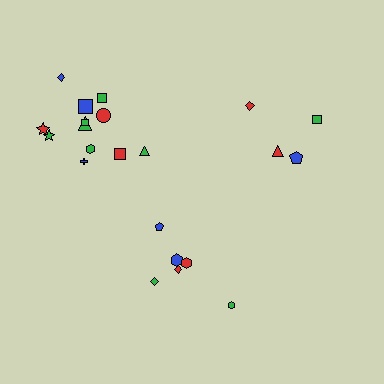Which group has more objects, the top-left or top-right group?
The top-left group.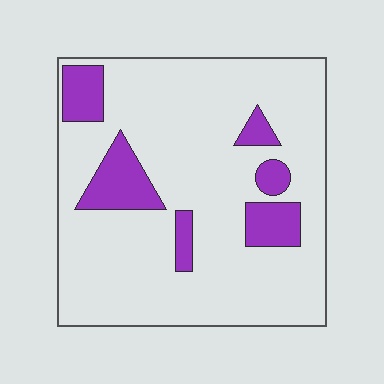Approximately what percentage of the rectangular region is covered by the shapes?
Approximately 15%.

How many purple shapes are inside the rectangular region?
6.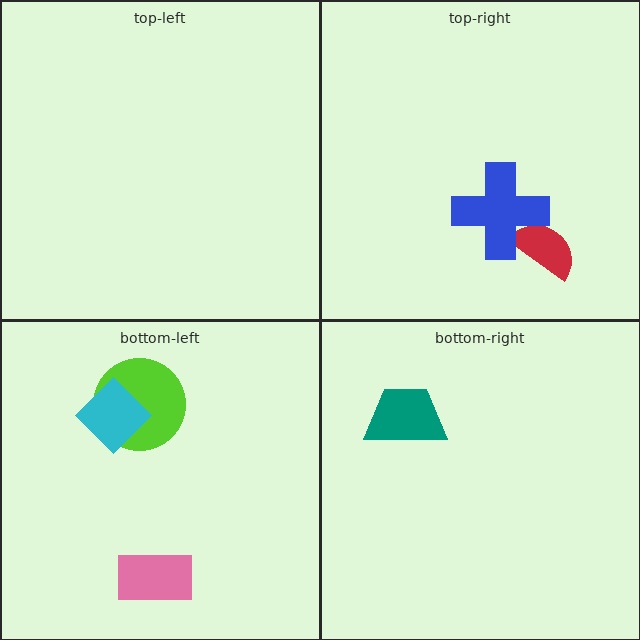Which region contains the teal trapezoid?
The bottom-right region.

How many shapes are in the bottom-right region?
1.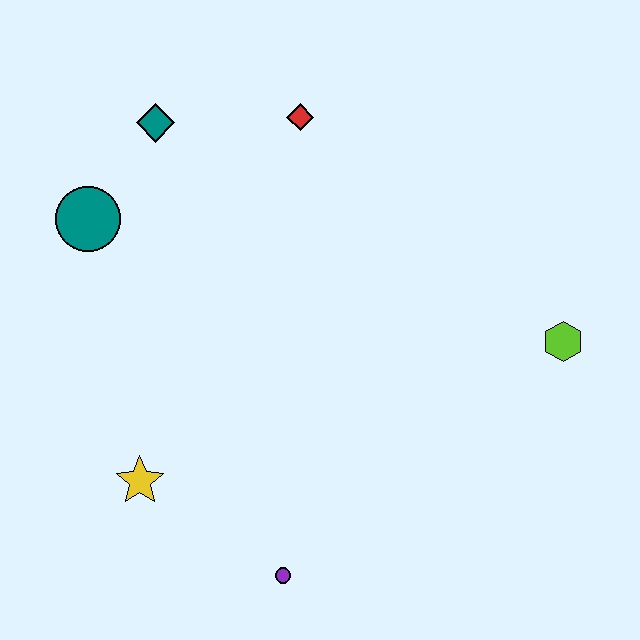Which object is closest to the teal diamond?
The teal circle is closest to the teal diamond.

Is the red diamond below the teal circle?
No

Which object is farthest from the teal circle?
The lime hexagon is farthest from the teal circle.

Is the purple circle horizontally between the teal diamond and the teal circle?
No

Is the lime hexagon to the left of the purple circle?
No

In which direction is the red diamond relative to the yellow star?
The red diamond is above the yellow star.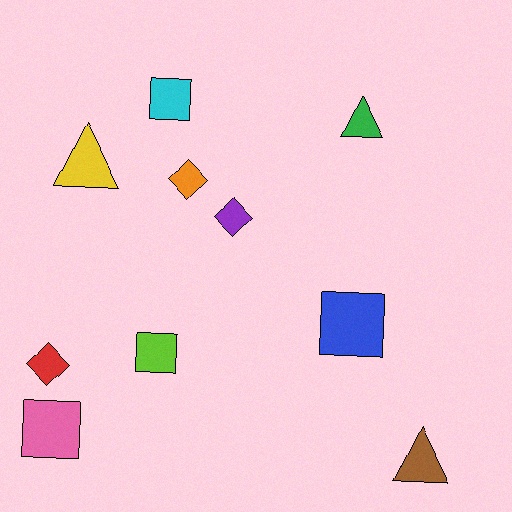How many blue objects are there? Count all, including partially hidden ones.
There is 1 blue object.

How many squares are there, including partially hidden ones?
There are 4 squares.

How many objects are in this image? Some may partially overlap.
There are 10 objects.